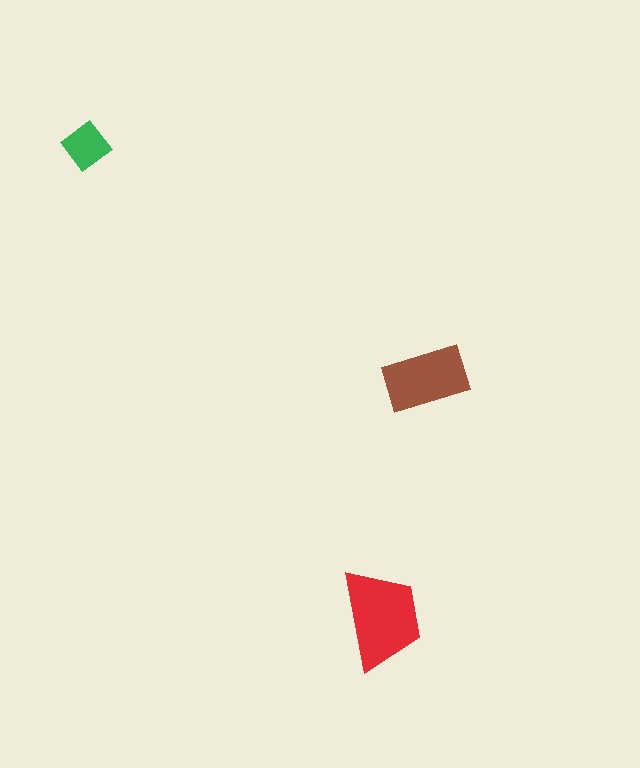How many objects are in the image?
There are 3 objects in the image.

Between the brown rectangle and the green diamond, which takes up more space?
The brown rectangle.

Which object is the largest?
The red trapezoid.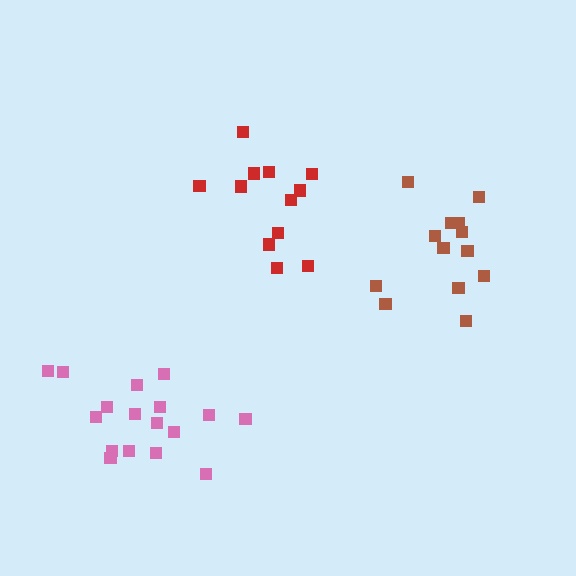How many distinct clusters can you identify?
There are 3 distinct clusters.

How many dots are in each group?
Group 1: 13 dots, Group 2: 12 dots, Group 3: 17 dots (42 total).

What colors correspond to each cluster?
The clusters are colored: brown, red, pink.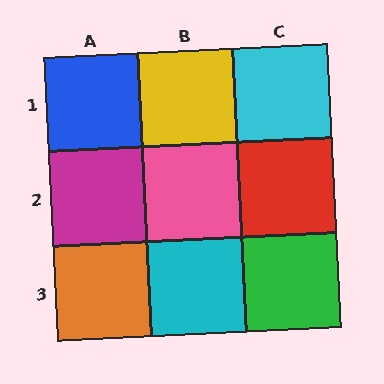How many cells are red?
1 cell is red.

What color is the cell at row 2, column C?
Red.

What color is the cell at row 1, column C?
Cyan.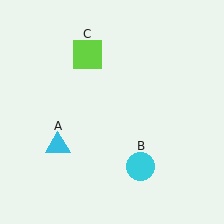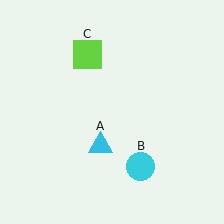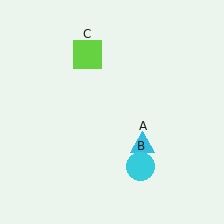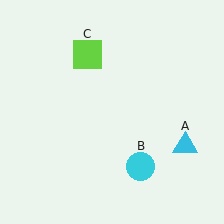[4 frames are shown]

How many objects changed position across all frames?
1 object changed position: cyan triangle (object A).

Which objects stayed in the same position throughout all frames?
Cyan circle (object B) and lime square (object C) remained stationary.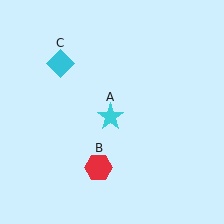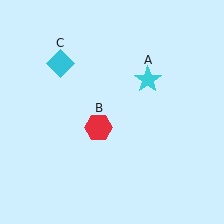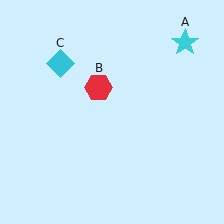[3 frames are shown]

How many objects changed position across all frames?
2 objects changed position: cyan star (object A), red hexagon (object B).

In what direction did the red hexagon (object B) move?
The red hexagon (object B) moved up.